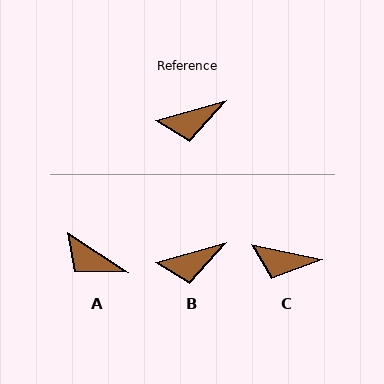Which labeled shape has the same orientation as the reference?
B.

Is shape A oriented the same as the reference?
No, it is off by about 49 degrees.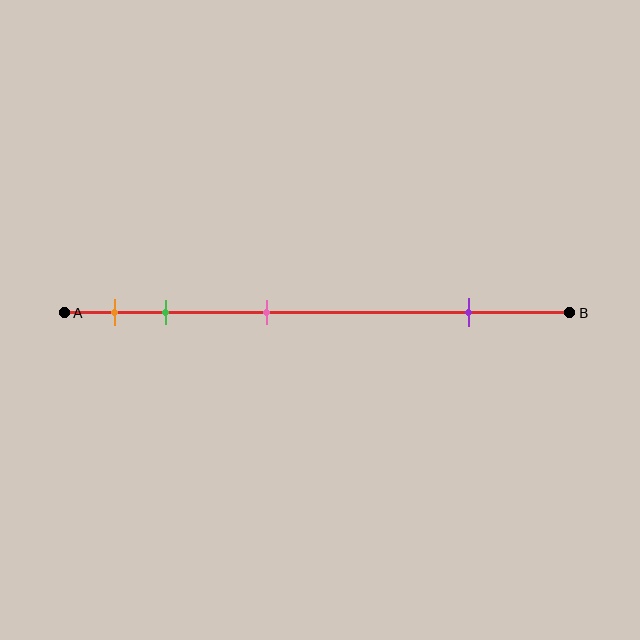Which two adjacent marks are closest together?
The orange and green marks are the closest adjacent pair.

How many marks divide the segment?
There are 4 marks dividing the segment.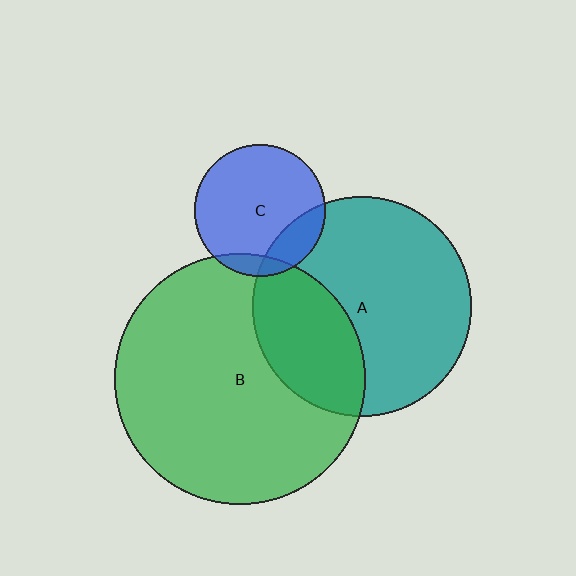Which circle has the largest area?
Circle B (green).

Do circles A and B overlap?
Yes.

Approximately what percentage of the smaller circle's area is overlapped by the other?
Approximately 30%.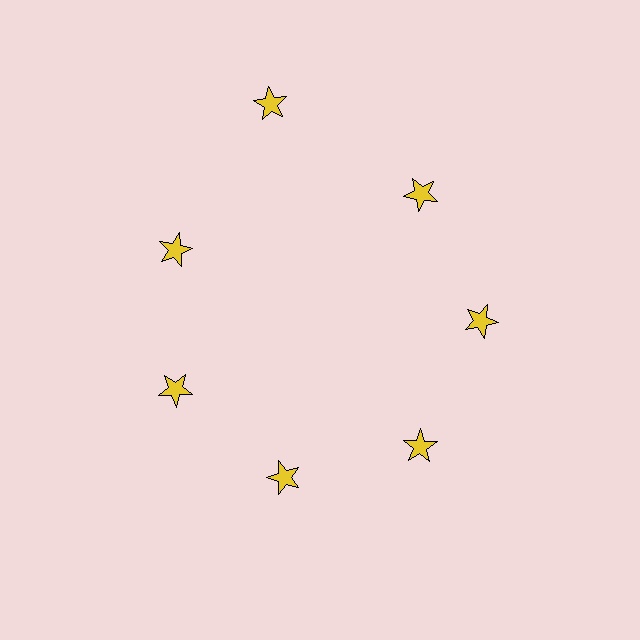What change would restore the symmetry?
The symmetry would be restored by moving it inward, back onto the ring so that all 7 stars sit at equal angles and equal distance from the center.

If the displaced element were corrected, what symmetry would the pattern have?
It would have 7-fold rotational symmetry — the pattern would map onto itself every 51 degrees.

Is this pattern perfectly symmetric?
No. The 7 yellow stars are arranged in a ring, but one element near the 12 o'clock position is pushed outward from the center, breaking the 7-fold rotational symmetry.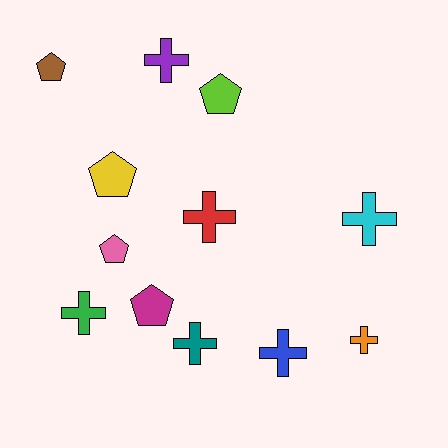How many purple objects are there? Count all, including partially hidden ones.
There is 1 purple object.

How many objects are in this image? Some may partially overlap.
There are 12 objects.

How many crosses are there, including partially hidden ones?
There are 7 crosses.